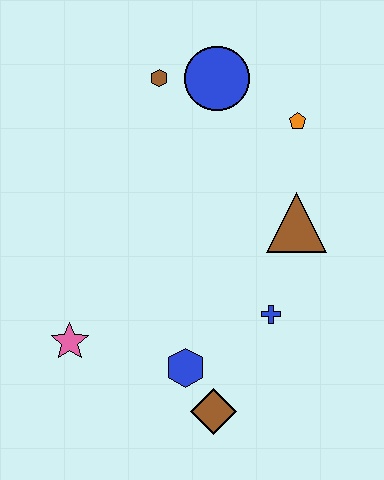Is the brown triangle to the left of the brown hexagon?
No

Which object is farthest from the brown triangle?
The pink star is farthest from the brown triangle.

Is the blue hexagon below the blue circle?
Yes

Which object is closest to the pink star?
The blue hexagon is closest to the pink star.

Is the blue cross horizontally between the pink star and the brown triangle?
Yes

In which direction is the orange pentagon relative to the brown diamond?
The orange pentagon is above the brown diamond.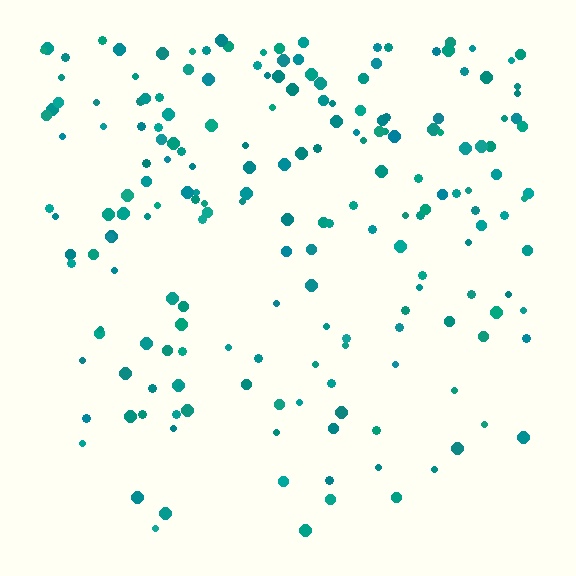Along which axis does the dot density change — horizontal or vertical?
Vertical.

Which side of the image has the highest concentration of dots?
The top.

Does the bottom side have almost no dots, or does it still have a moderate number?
Still a moderate number, just noticeably fewer than the top.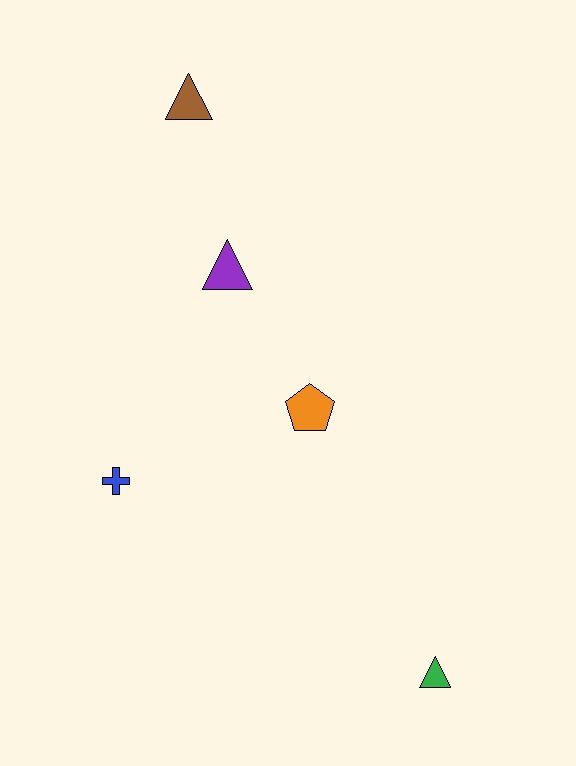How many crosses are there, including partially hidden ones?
There is 1 cross.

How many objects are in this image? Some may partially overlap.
There are 5 objects.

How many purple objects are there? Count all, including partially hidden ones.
There is 1 purple object.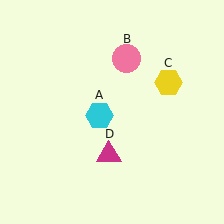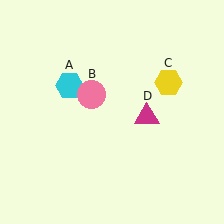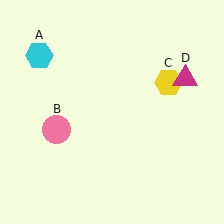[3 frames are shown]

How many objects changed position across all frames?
3 objects changed position: cyan hexagon (object A), pink circle (object B), magenta triangle (object D).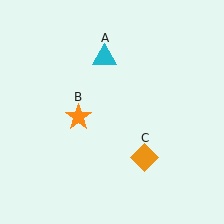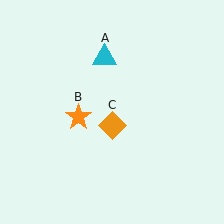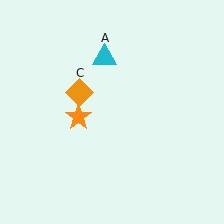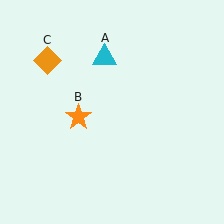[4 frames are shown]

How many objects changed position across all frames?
1 object changed position: orange diamond (object C).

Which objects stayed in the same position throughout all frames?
Cyan triangle (object A) and orange star (object B) remained stationary.